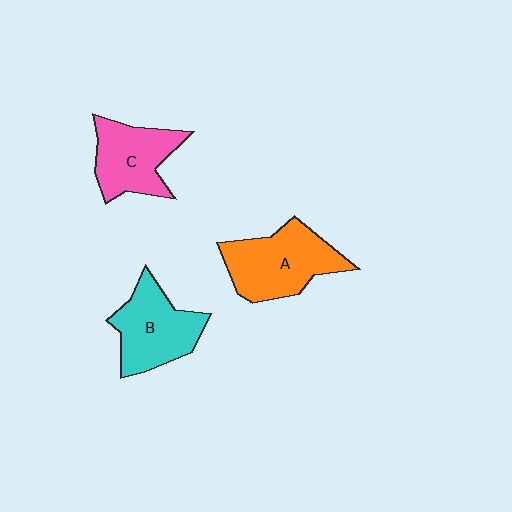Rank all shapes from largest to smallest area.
From largest to smallest: A (orange), B (cyan), C (pink).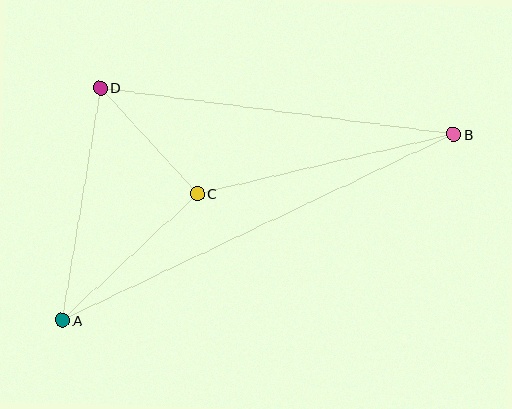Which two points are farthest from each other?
Points A and B are farthest from each other.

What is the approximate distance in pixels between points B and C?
The distance between B and C is approximately 263 pixels.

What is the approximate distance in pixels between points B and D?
The distance between B and D is approximately 356 pixels.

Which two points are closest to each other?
Points C and D are closest to each other.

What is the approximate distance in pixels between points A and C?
The distance between A and C is approximately 185 pixels.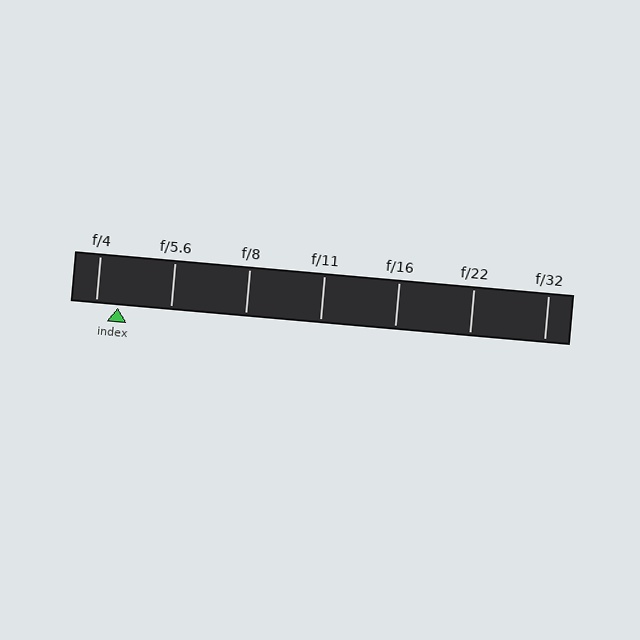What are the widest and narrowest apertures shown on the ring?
The widest aperture shown is f/4 and the narrowest is f/32.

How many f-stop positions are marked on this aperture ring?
There are 7 f-stop positions marked.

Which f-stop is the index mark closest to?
The index mark is closest to f/4.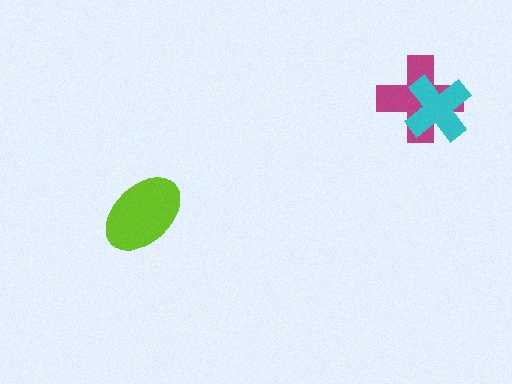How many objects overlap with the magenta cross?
1 object overlaps with the magenta cross.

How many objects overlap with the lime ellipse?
0 objects overlap with the lime ellipse.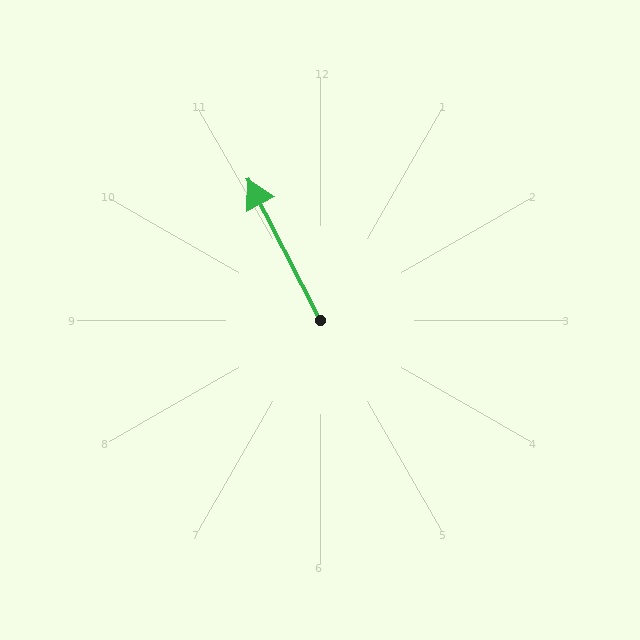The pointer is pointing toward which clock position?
Roughly 11 o'clock.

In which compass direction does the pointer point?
Northwest.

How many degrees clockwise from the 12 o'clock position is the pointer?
Approximately 333 degrees.